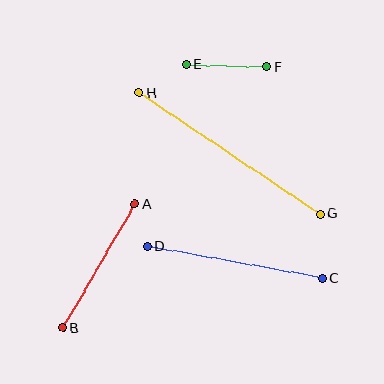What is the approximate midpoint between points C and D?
The midpoint is at approximately (235, 262) pixels.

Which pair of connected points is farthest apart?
Points G and H are farthest apart.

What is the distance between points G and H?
The distance is approximately 218 pixels.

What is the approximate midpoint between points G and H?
The midpoint is at approximately (230, 153) pixels.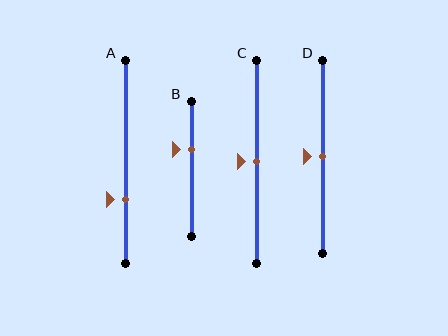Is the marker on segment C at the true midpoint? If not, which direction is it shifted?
Yes, the marker on segment C is at the true midpoint.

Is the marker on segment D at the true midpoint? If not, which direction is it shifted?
Yes, the marker on segment D is at the true midpoint.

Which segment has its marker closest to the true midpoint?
Segment C has its marker closest to the true midpoint.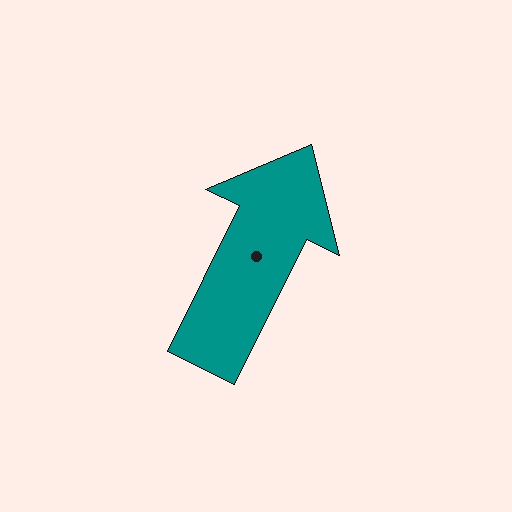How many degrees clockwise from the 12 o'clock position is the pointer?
Approximately 26 degrees.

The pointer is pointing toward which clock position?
Roughly 1 o'clock.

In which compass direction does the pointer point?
Northeast.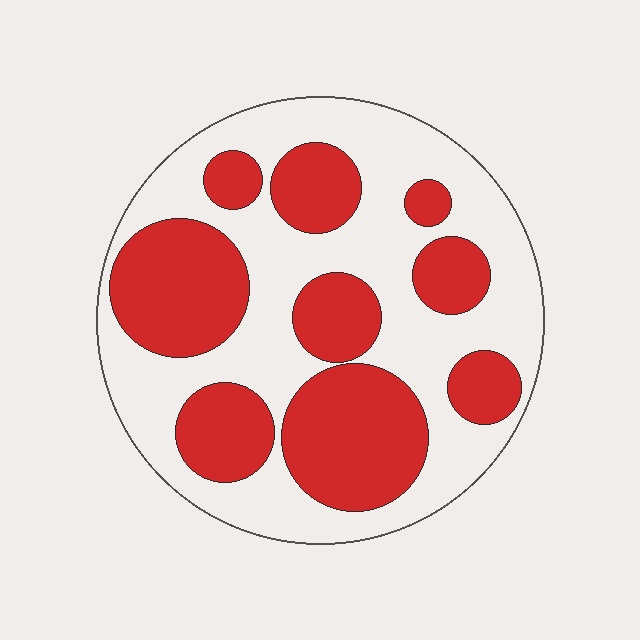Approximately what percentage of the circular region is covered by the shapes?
Approximately 45%.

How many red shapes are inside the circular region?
9.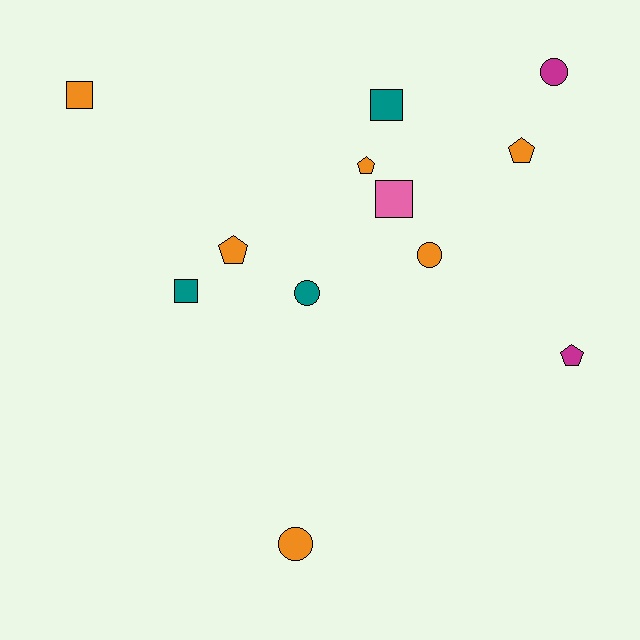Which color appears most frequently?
Orange, with 6 objects.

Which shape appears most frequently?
Pentagon, with 4 objects.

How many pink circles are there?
There are no pink circles.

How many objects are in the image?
There are 12 objects.